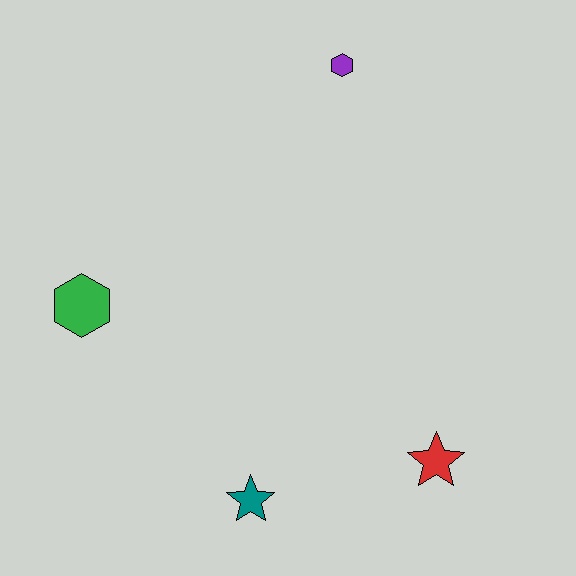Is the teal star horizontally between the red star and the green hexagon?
Yes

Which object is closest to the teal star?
The red star is closest to the teal star.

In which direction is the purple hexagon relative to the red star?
The purple hexagon is above the red star.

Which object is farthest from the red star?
The purple hexagon is farthest from the red star.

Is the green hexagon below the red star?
No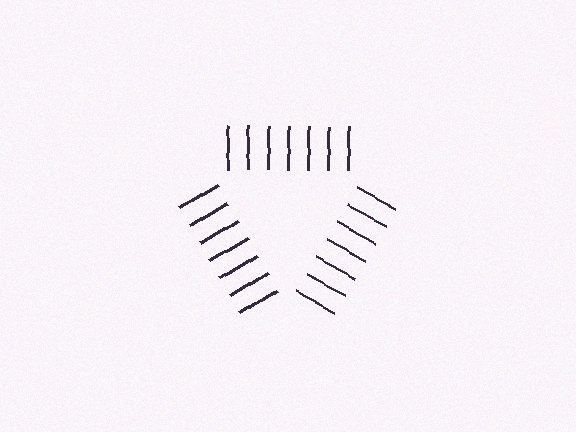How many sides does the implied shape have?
3 sides — the line-ends trace a triangle.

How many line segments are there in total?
21 — 7 along each of the 3 edges.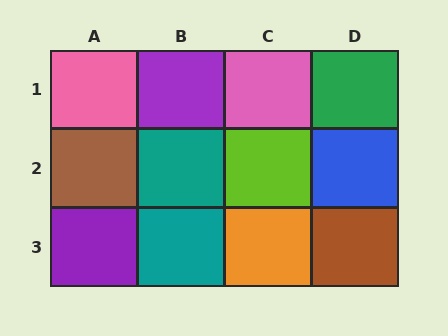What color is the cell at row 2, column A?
Brown.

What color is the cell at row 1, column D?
Green.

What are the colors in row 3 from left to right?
Purple, teal, orange, brown.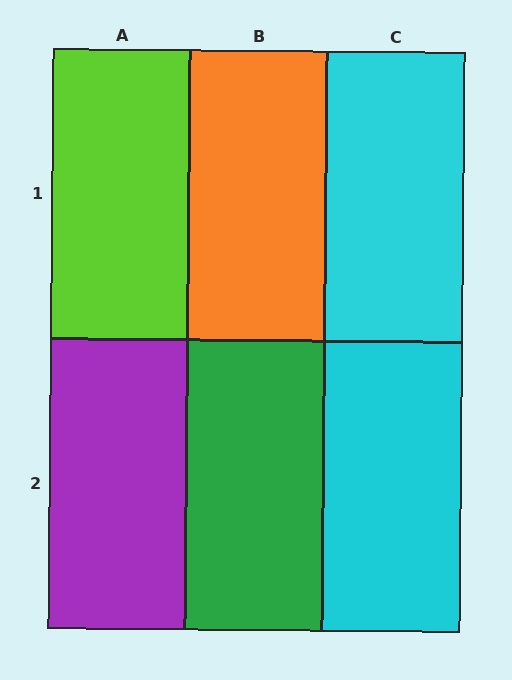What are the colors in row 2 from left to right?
Purple, green, cyan.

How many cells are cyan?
2 cells are cyan.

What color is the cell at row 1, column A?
Lime.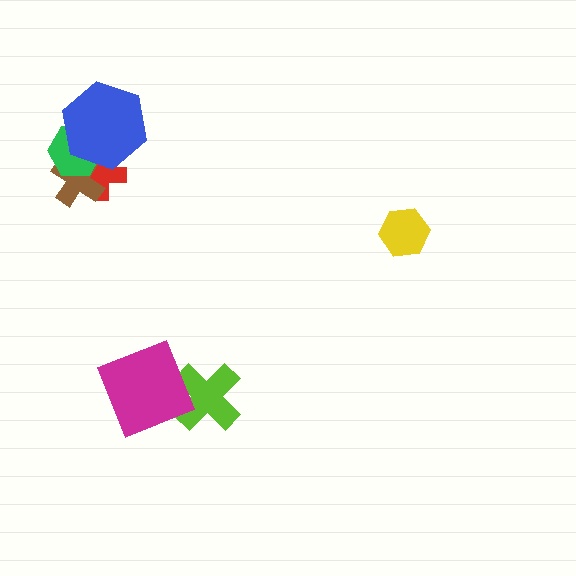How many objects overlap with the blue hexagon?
3 objects overlap with the blue hexagon.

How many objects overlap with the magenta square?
1 object overlaps with the magenta square.